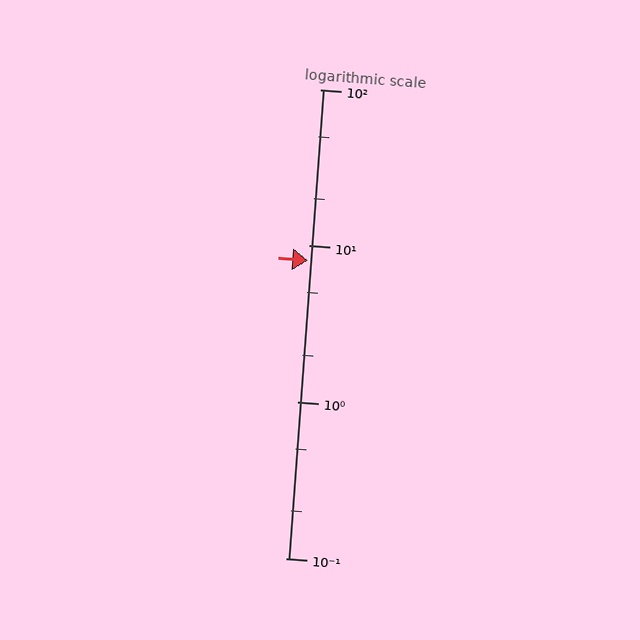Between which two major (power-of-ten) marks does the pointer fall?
The pointer is between 1 and 10.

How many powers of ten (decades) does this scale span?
The scale spans 3 decades, from 0.1 to 100.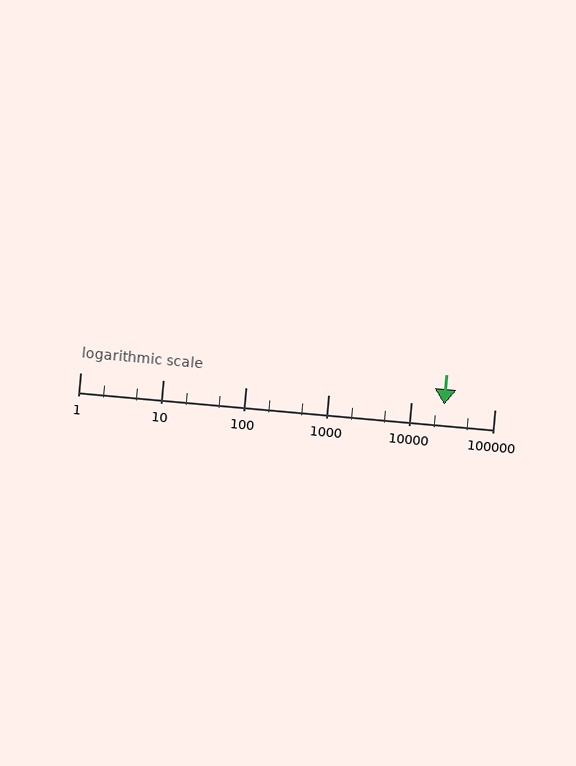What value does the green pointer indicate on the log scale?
The pointer indicates approximately 25000.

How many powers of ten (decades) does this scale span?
The scale spans 5 decades, from 1 to 100000.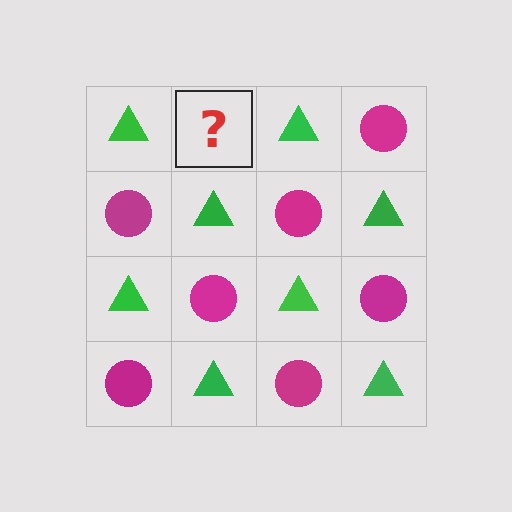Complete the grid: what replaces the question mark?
The question mark should be replaced with a magenta circle.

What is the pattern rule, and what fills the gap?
The rule is that it alternates green triangle and magenta circle in a checkerboard pattern. The gap should be filled with a magenta circle.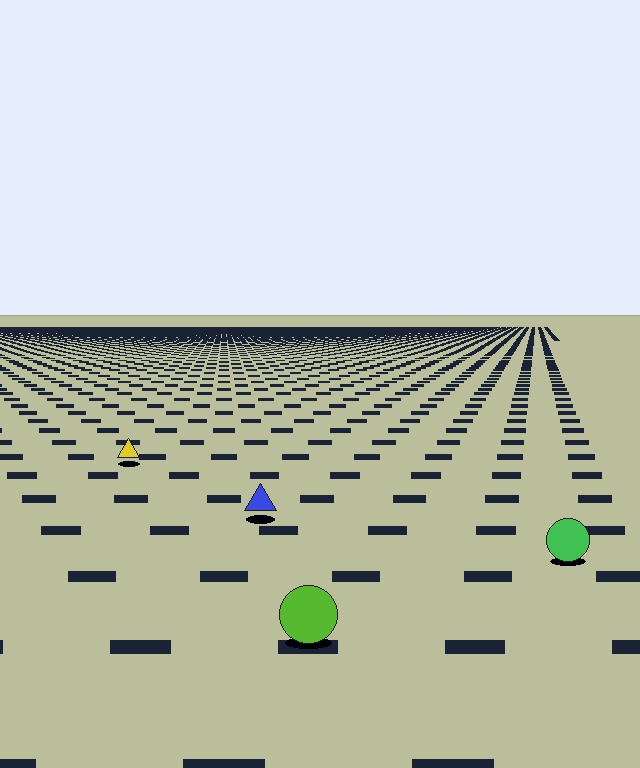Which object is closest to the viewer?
The lime circle is closest. The texture marks near it are larger and more spread out.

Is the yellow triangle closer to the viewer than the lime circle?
No. The lime circle is closer — you can tell from the texture gradient: the ground texture is coarser near it.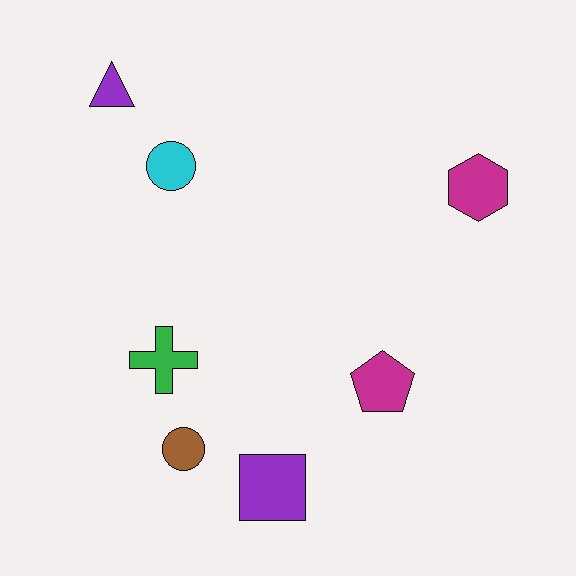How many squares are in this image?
There is 1 square.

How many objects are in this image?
There are 7 objects.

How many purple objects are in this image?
There are 2 purple objects.